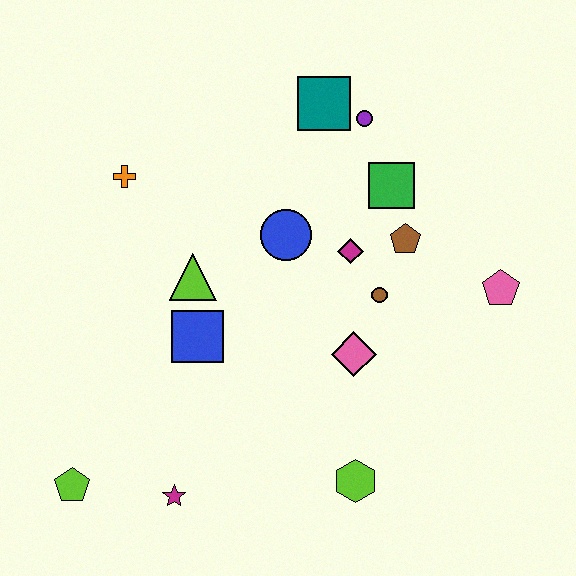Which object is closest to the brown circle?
The magenta diamond is closest to the brown circle.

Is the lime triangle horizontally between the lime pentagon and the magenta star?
No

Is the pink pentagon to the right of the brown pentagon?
Yes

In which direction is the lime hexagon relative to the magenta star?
The lime hexagon is to the right of the magenta star.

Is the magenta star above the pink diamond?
No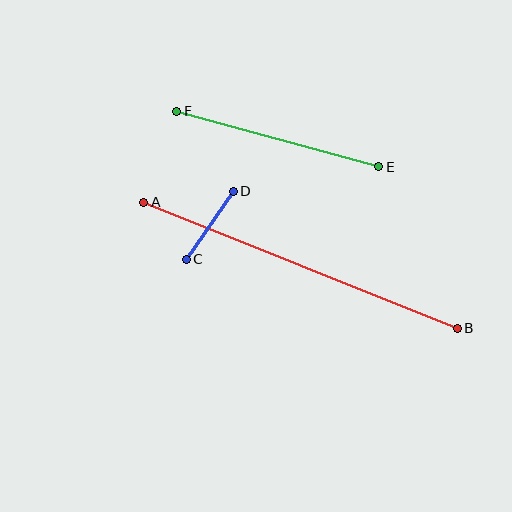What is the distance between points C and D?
The distance is approximately 83 pixels.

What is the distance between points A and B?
The distance is approximately 338 pixels.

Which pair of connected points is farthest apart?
Points A and B are farthest apart.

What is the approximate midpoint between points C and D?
The midpoint is at approximately (210, 225) pixels.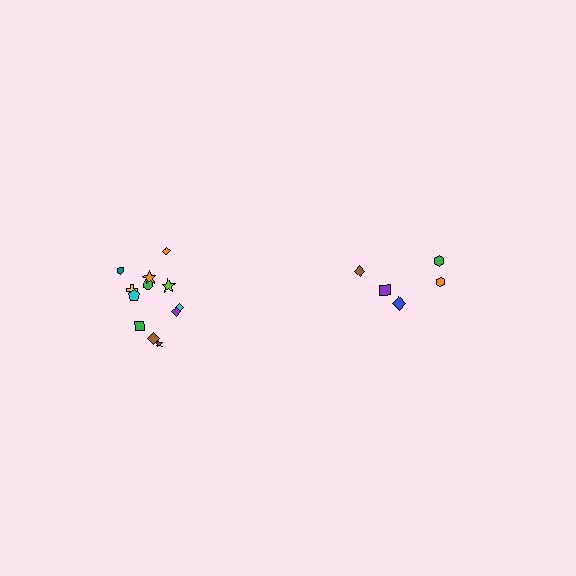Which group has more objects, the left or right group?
The left group.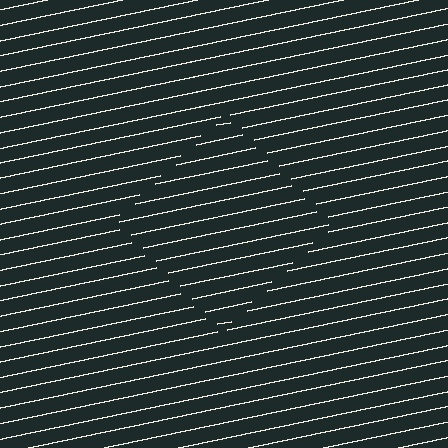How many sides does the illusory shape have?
4 sides — the line-ends trace a square.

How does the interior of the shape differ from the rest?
The interior of the shape contains the same grating, shifted by half a period — the contour is defined by the phase discontinuity where line-ends from the inner and outer gratings abut.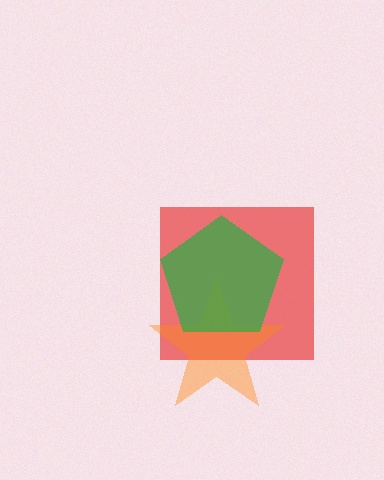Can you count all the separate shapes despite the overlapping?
Yes, there are 3 separate shapes.